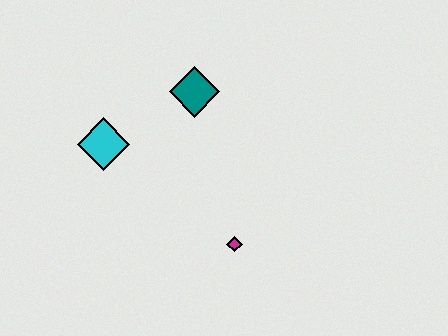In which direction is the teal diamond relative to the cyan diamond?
The teal diamond is to the right of the cyan diamond.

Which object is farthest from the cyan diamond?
The magenta diamond is farthest from the cyan diamond.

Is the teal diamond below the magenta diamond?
No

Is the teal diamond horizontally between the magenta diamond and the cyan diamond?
Yes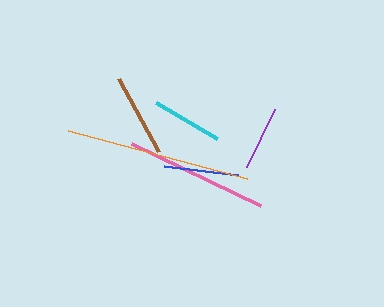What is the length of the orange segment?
The orange segment is approximately 185 pixels long.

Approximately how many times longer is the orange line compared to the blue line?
The orange line is approximately 2.5 times the length of the blue line.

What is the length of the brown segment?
The brown segment is approximately 83 pixels long.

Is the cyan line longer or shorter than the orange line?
The orange line is longer than the cyan line.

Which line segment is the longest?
The orange line is the longest at approximately 185 pixels.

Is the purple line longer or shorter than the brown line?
The brown line is longer than the purple line.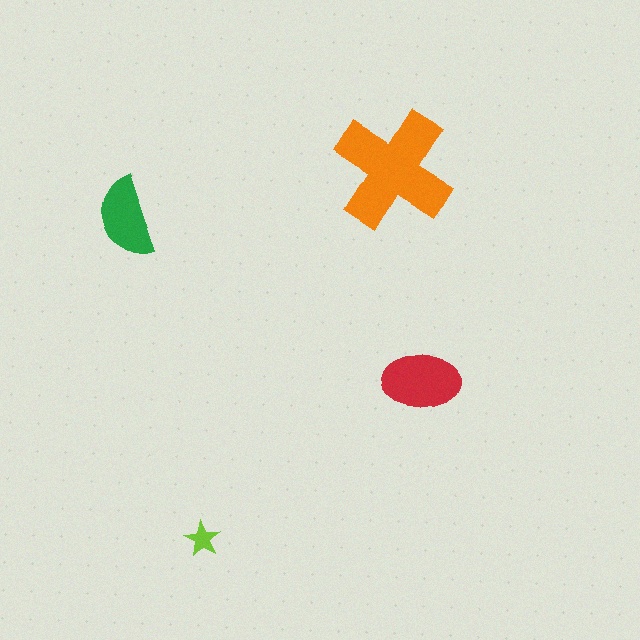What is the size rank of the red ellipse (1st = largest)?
2nd.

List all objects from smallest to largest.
The lime star, the green semicircle, the red ellipse, the orange cross.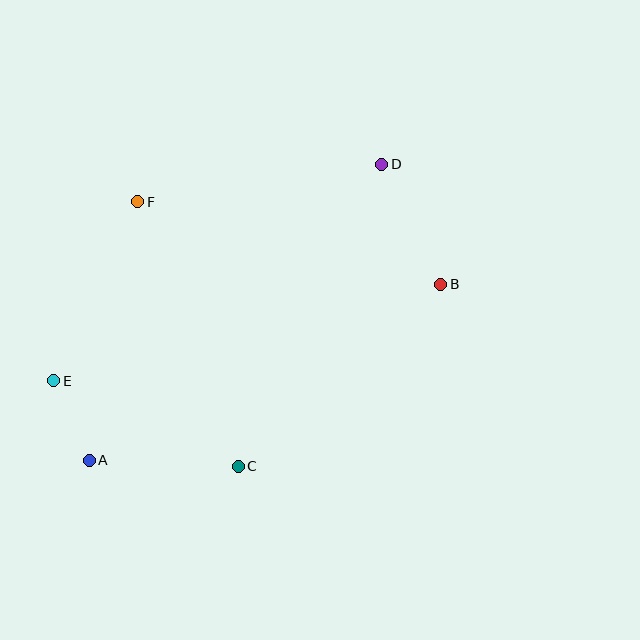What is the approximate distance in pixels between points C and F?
The distance between C and F is approximately 283 pixels.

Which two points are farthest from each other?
Points A and D are farthest from each other.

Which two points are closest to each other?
Points A and E are closest to each other.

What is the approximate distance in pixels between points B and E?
The distance between B and E is approximately 399 pixels.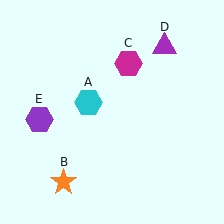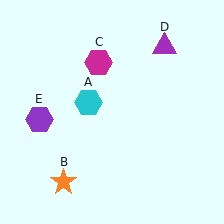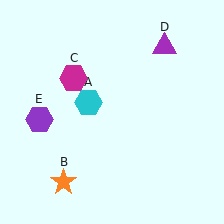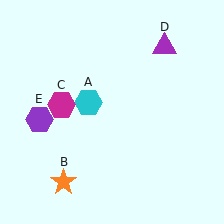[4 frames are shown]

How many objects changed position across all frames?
1 object changed position: magenta hexagon (object C).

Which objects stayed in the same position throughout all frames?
Cyan hexagon (object A) and orange star (object B) and purple triangle (object D) and purple hexagon (object E) remained stationary.